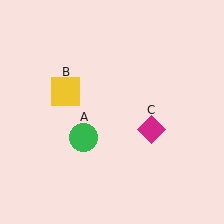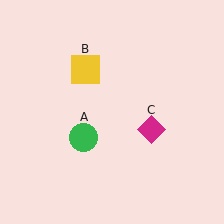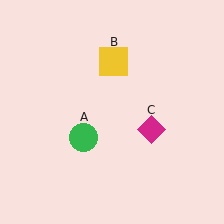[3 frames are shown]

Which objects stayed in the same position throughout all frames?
Green circle (object A) and magenta diamond (object C) remained stationary.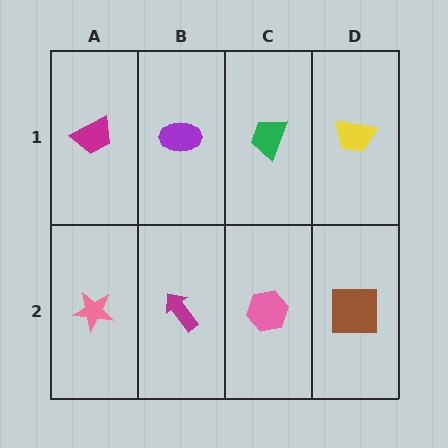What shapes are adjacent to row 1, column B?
A magenta arrow (row 2, column B), a magenta trapezoid (row 1, column A), a green trapezoid (row 1, column C).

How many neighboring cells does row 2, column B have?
3.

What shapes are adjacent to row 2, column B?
A purple ellipse (row 1, column B), a pink star (row 2, column A), a pink hexagon (row 2, column C).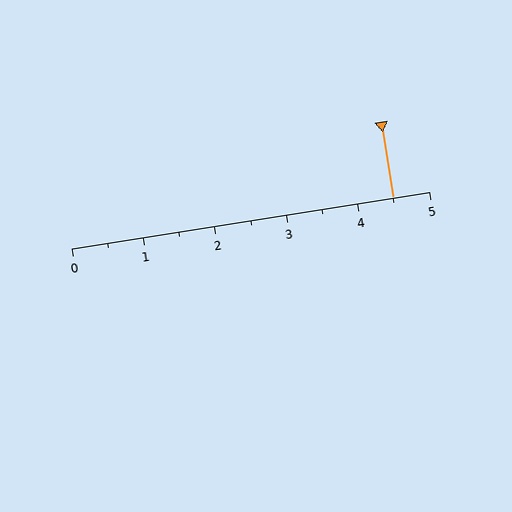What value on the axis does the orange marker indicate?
The marker indicates approximately 4.5.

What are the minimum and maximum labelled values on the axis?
The axis runs from 0 to 5.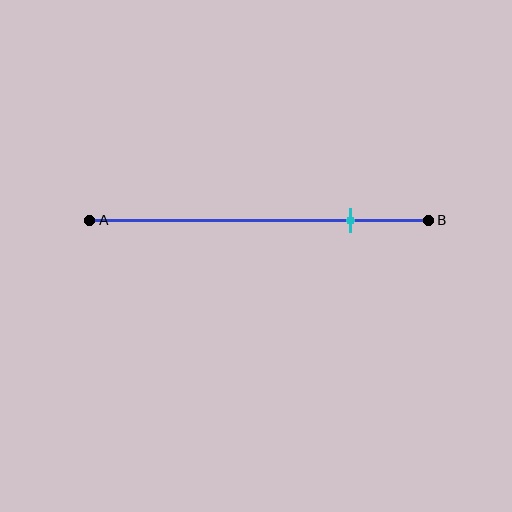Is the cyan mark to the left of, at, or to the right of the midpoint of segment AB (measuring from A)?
The cyan mark is to the right of the midpoint of segment AB.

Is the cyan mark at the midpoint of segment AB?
No, the mark is at about 75% from A, not at the 50% midpoint.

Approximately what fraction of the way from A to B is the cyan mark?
The cyan mark is approximately 75% of the way from A to B.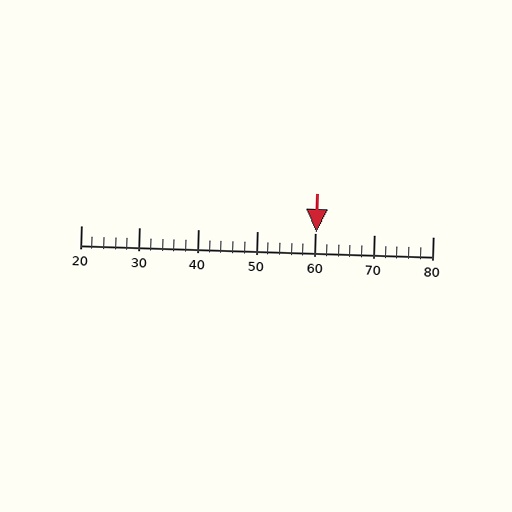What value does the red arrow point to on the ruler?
The red arrow points to approximately 60.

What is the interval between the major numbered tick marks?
The major tick marks are spaced 10 units apart.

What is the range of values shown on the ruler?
The ruler shows values from 20 to 80.